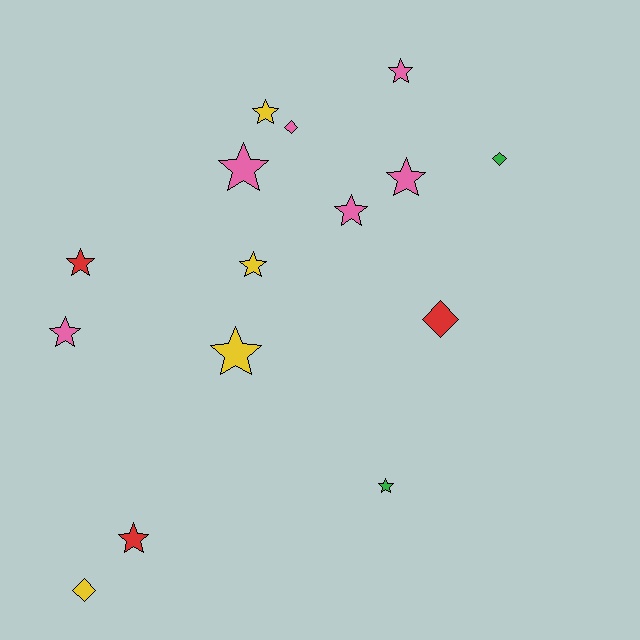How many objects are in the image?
There are 15 objects.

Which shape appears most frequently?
Star, with 11 objects.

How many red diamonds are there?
There is 1 red diamond.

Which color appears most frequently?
Pink, with 6 objects.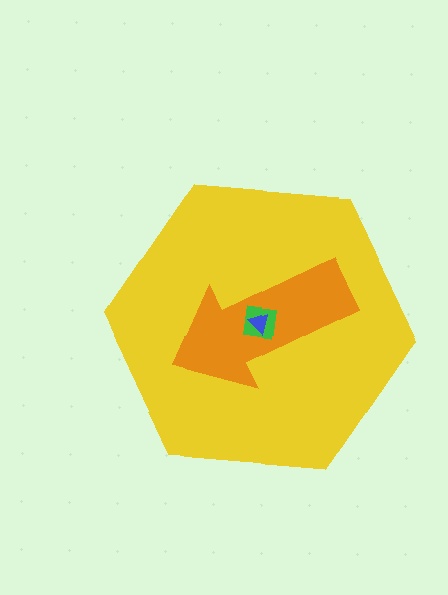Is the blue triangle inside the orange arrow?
Yes.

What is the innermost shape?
The blue triangle.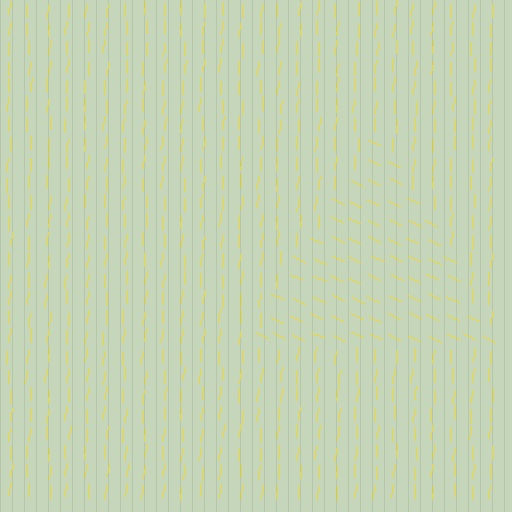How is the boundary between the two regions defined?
The boundary is defined purely by a change in line orientation (approximately 70 degrees difference). All lines are the same color and thickness.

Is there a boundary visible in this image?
Yes, there is a texture boundary formed by a change in line orientation.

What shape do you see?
I see a triangle.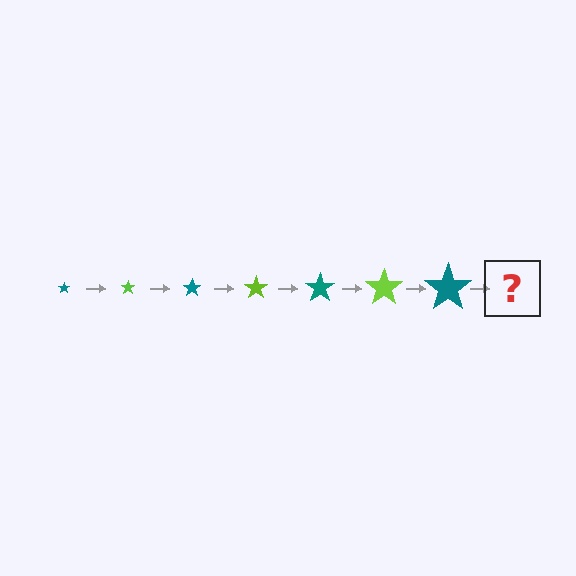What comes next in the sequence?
The next element should be a lime star, larger than the previous one.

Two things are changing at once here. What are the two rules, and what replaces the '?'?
The two rules are that the star grows larger each step and the color cycles through teal and lime. The '?' should be a lime star, larger than the previous one.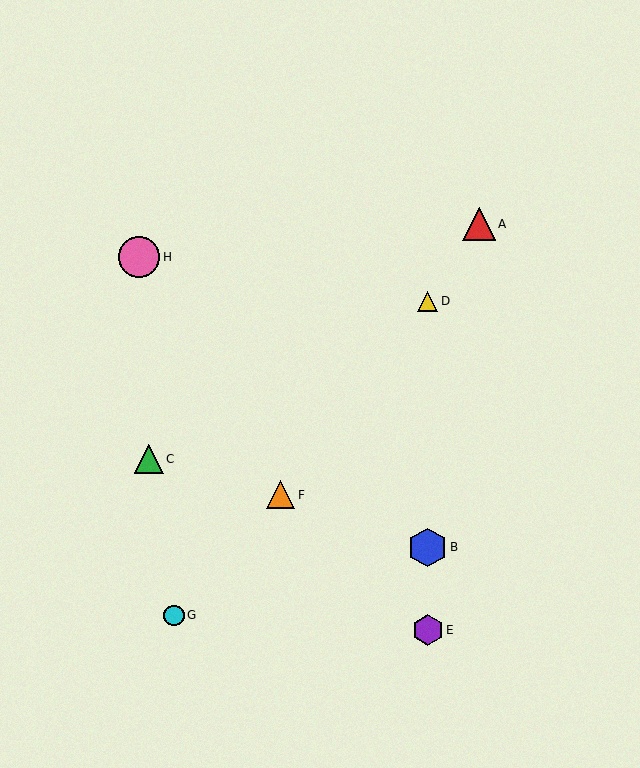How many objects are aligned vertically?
3 objects (B, D, E) are aligned vertically.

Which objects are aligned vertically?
Objects B, D, E are aligned vertically.